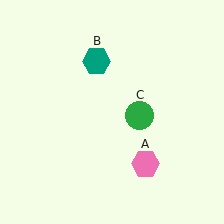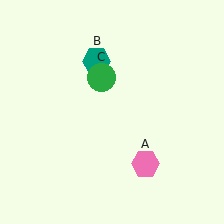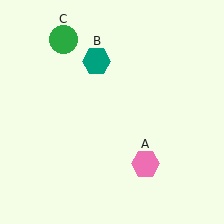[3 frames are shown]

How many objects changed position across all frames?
1 object changed position: green circle (object C).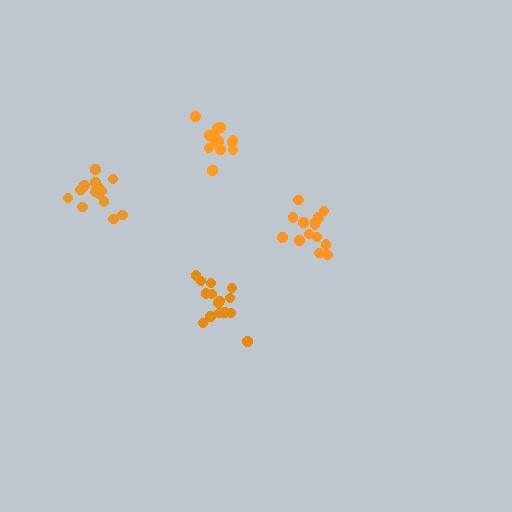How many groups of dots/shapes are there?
There are 4 groups.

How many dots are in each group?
Group 1: 14 dots, Group 2: 16 dots, Group 3: 15 dots, Group 4: 15 dots (60 total).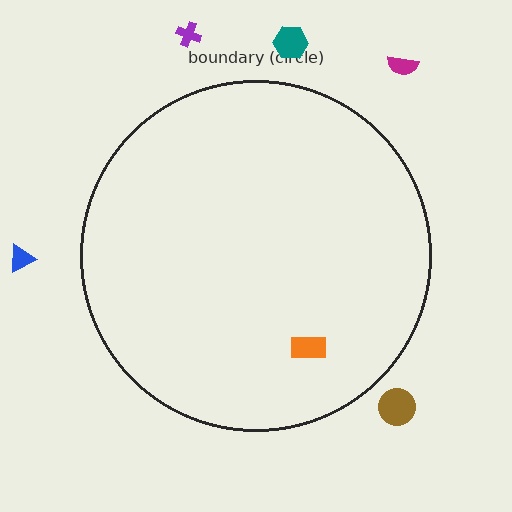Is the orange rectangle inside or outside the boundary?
Inside.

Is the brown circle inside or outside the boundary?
Outside.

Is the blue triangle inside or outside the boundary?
Outside.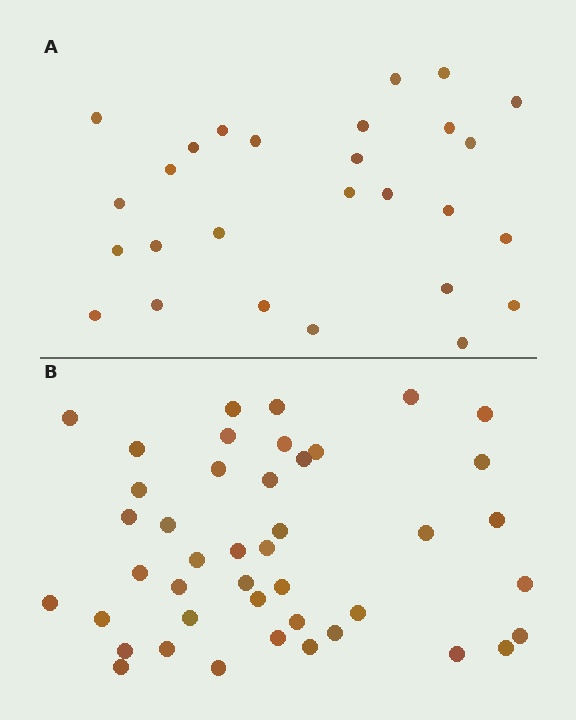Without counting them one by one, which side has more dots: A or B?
Region B (the bottom region) has more dots.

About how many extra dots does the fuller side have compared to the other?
Region B has approximately 15 more dots than region A.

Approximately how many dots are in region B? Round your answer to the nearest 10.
About 40 dots. (The exact count is 43, which rounds to 40.)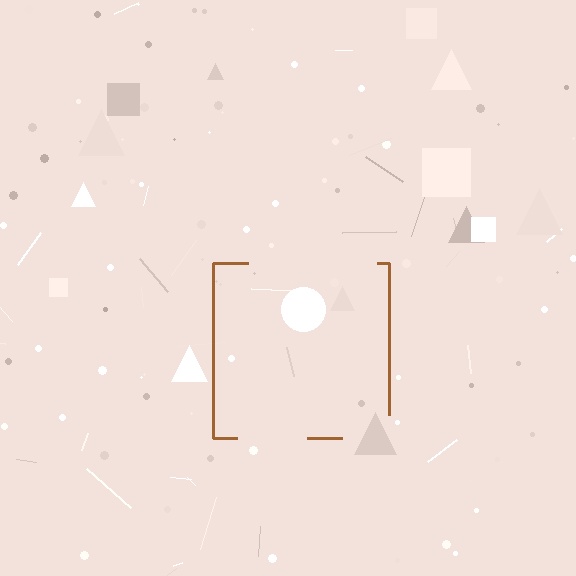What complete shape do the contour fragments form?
The contour fragments form a square.